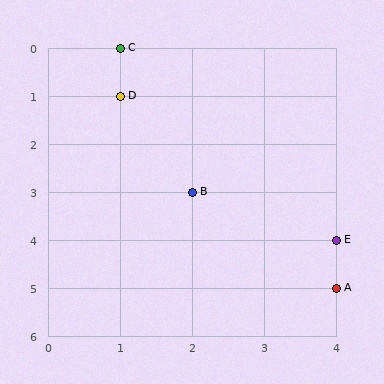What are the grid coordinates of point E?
Point E is at grid coordinates (4, 4).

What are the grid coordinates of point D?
Point D is at grid coordinates (1, 1).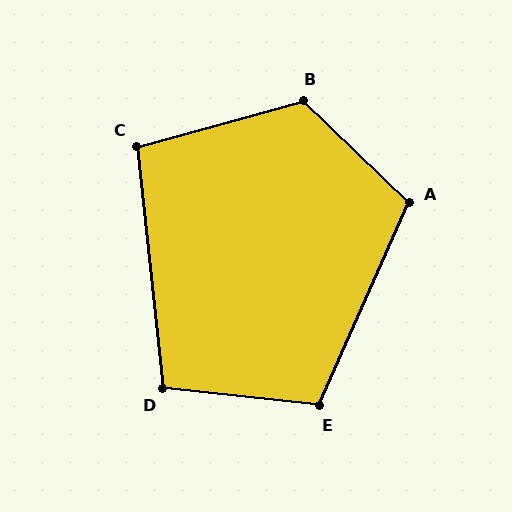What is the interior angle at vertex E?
Approximately 108 degrees (obtuse).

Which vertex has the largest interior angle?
B, at approximately 121 degrees.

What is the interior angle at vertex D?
Approximately 102 degrees (obtuse).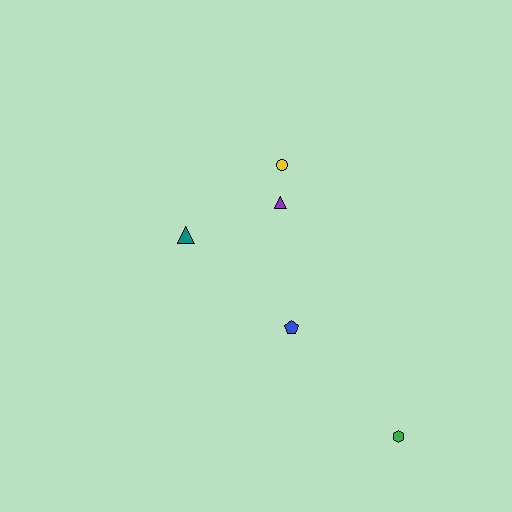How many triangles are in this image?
There are 2 triangles.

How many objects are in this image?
There are 5 objects.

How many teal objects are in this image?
There is 1 teal object.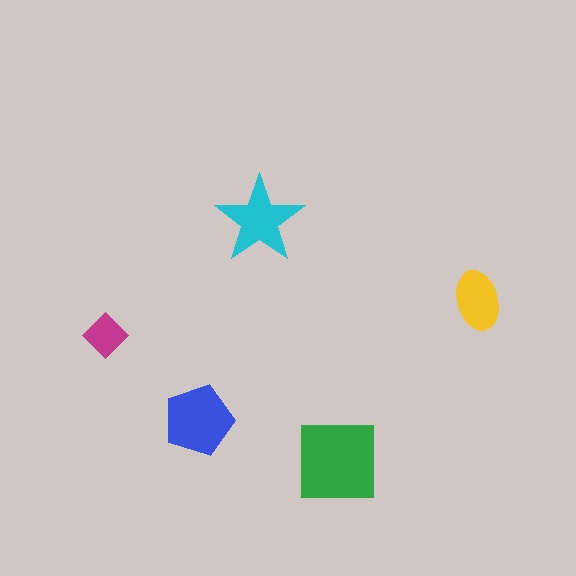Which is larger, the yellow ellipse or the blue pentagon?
The blue pentagon.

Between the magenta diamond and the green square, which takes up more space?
The green square.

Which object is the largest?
The green square.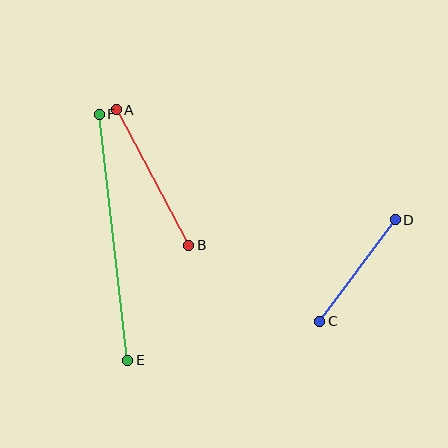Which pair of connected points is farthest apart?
Points E and F are farthest apart.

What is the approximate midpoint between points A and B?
The midpoint is at approximately (153, 177) pixels.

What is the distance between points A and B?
The distance is approximately 153 pixels.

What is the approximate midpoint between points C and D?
The midpoint is at approximately (357, 271) pixels.